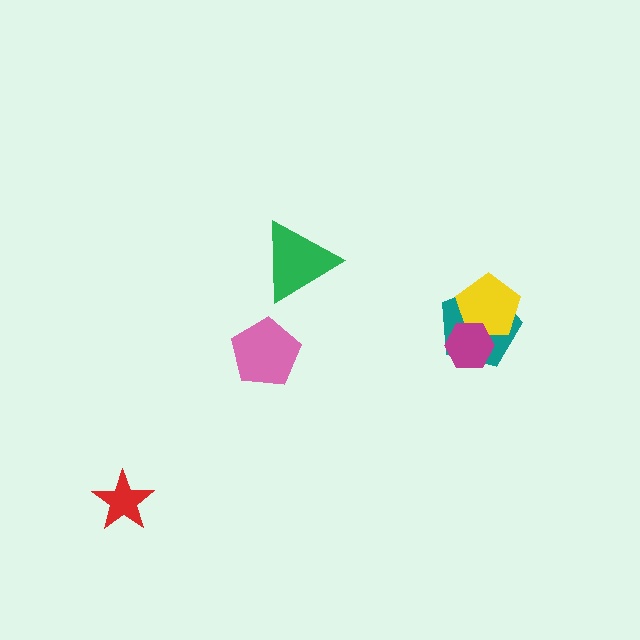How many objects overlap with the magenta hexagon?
2 objects overlap with the magenta hexagon.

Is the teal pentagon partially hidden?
Yes, it is partially covered by another shape.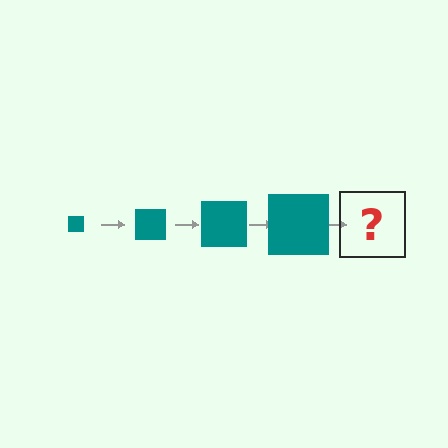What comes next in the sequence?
The next element should be a teal square, larger than the previous one.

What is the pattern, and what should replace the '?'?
The pattern is that the square gets progressively larger each step. The '?' should be a teal square, larger than the previous one.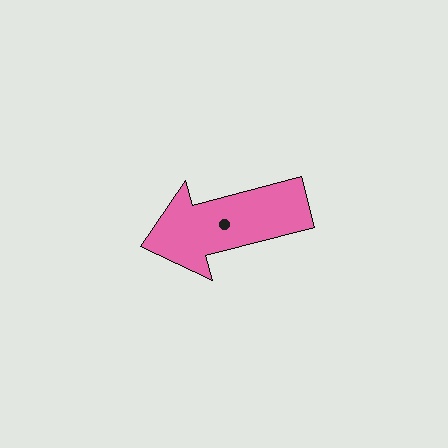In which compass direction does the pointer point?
West.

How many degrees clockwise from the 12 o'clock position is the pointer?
Approximately 255 degrees.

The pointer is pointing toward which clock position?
Roughly 9 o'clock.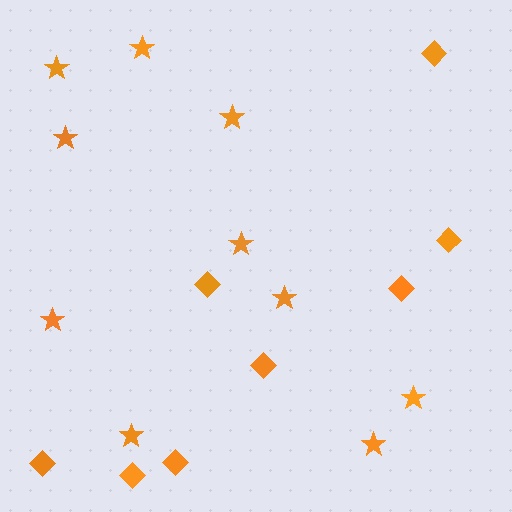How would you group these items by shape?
There are 2 groups: one group of diamonds (8) and one group of stars (10).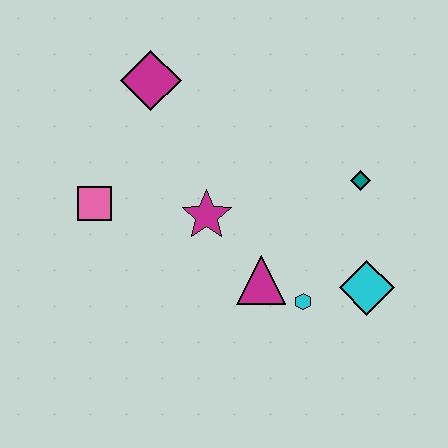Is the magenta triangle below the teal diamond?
Yes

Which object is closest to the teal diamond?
The cyan diamond is closest to the teal diamond.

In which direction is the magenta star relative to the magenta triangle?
The magenta star is above the magenta triangle.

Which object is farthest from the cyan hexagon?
The magenta diamond is farthest from the cyan hexagon.